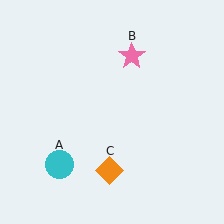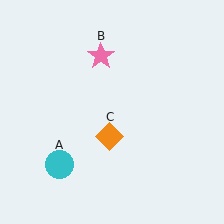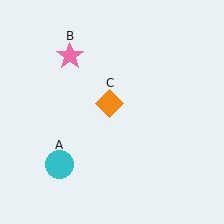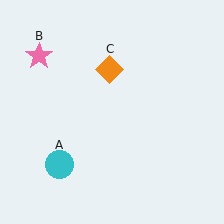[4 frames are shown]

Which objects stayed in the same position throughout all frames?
Cyan circle (object A) remained stationary.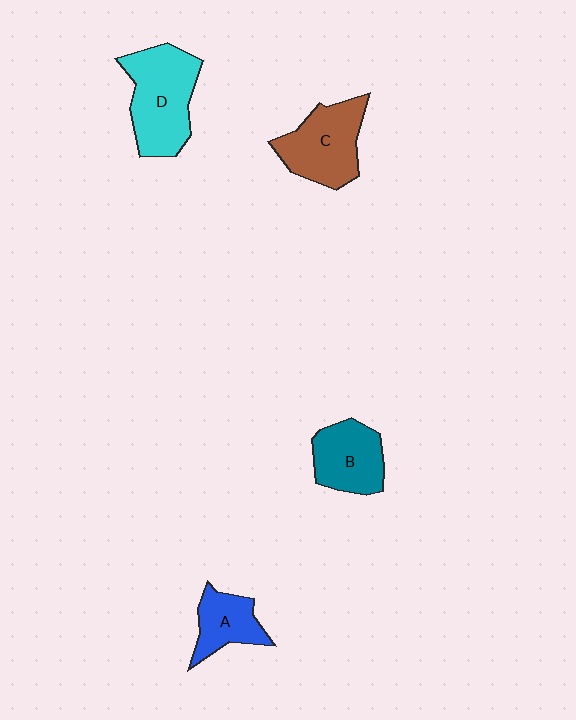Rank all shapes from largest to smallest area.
From largest to smallest: D (cyan), C (brown), B (teal), A (blue).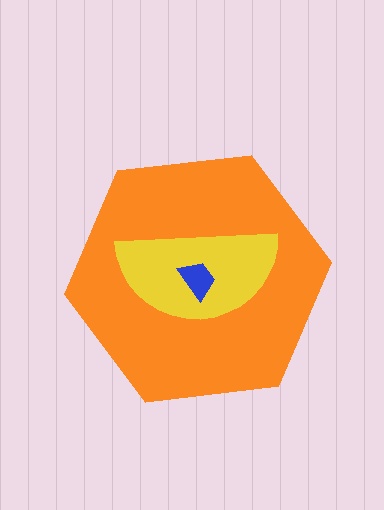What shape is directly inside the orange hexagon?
The yellow semicircle.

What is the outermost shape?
The orange hexagon.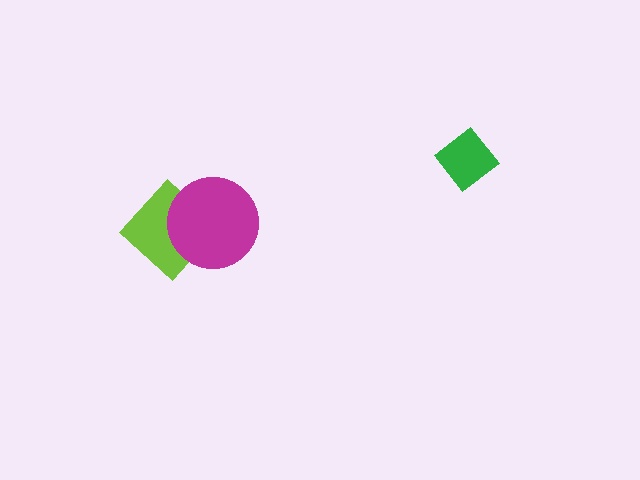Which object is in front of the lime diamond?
The magenta circle is in front of the lime diamond.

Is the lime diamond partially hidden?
Yes, it is partially covered by another shape.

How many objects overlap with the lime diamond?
1 object overlaps with the lime diamond.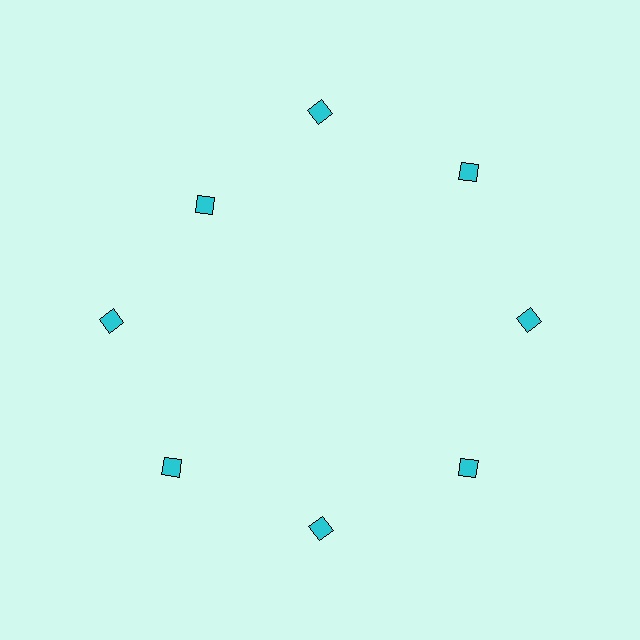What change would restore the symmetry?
The symmetry would be restored by moving it outward, back onto the ring so that all 8 diamonds sit at equal angles and equal distance from the center.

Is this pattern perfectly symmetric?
No. The 8 cyan diamonds are arranged in a ring, but one element near the 10 o'clock position is pulled inward toward the center, breaking the 8-fold rotational symmetry.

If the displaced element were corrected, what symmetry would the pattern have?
It would have 8-fold rotational symmetry — the pattern would map onto itself every 45 degrees.